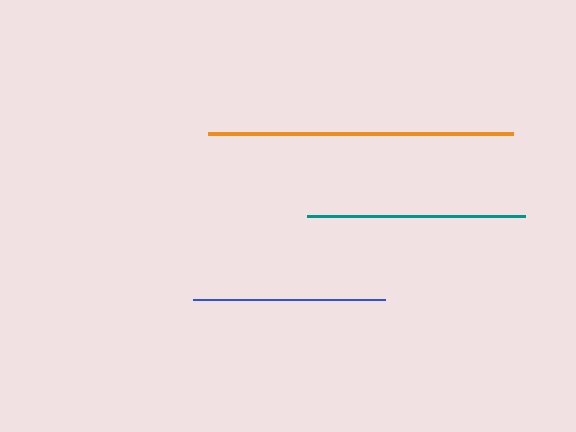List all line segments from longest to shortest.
From longest to shortest: orange, teal, blue.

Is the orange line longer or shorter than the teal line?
The orange line is longer than the teal line.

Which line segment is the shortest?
The blue line is the shortest at approximately 192 pixels.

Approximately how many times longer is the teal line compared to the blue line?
The teal line is approximately 1.1 times the length of the blue line.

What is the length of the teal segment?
The teal segment is approximately 218 pixels long.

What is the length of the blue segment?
The blue segment is approximately 192 pixels long.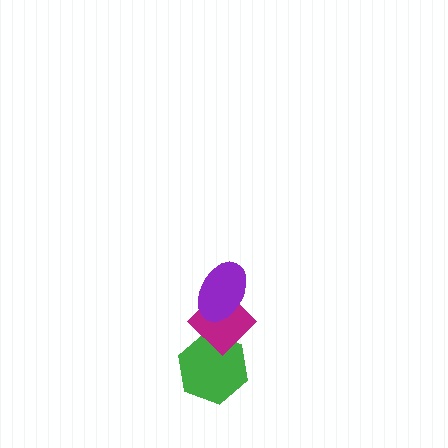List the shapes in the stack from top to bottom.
From top to bottom: the purple ellipse, the magenta diamond, the green hexagon.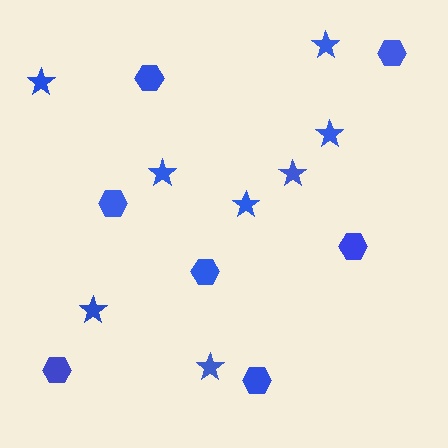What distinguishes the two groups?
There are 2 groups: one group of hexagons (7) and one group of stars (8).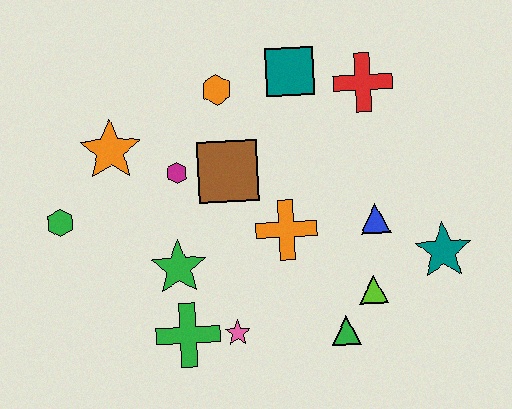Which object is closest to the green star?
The green cross is closest to the green star.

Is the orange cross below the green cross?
No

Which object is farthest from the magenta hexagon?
The teal star is farthest from the magenta hexagon.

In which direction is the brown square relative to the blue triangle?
The brown square is to the left of the blue triangle.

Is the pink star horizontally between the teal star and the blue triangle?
No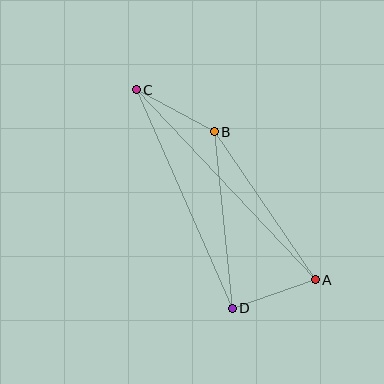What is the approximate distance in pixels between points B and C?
The distance between B and C is approximately 89 pixels.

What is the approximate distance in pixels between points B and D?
The distance between B and D is approximately 177 pixels.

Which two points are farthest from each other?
Points A and C are farthest from each other.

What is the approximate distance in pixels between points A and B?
The distance between A and B is approximately 179 pixels.